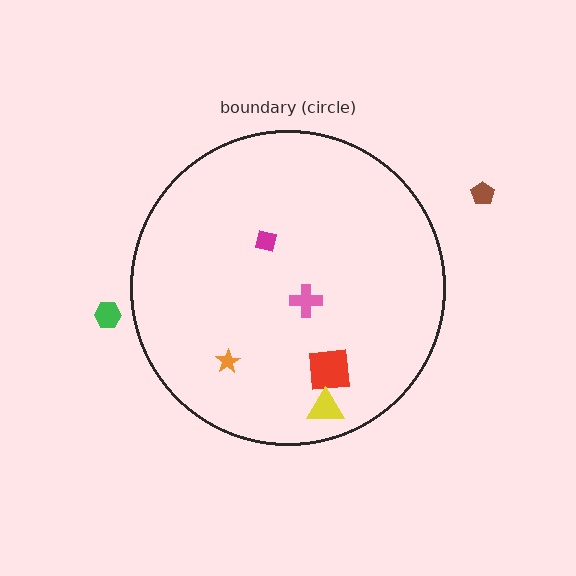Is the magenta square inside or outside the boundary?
Inside.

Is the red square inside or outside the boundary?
Inside.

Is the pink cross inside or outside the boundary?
Inside.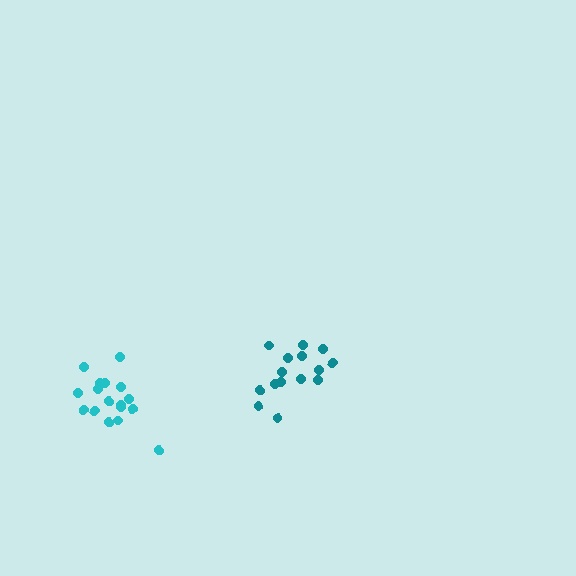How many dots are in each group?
Group 1: 17 dots, Group 2: 15 dots (32 total).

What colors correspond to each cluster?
The clusters are colored: cyan, teal.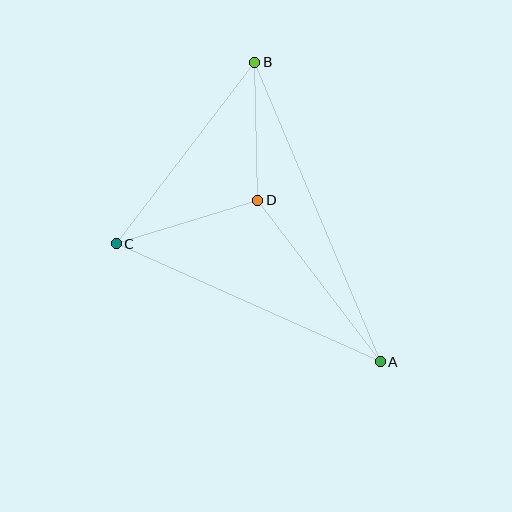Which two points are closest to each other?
Points B and D are closest to each other.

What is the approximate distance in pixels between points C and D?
The distance between C and D is approximately 148 pixels.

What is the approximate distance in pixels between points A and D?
The distance between A and D is approximately 203 pixels.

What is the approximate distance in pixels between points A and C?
The distance between A and C is approximately 289 pixels.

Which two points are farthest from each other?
Points A and B are farthest from each other.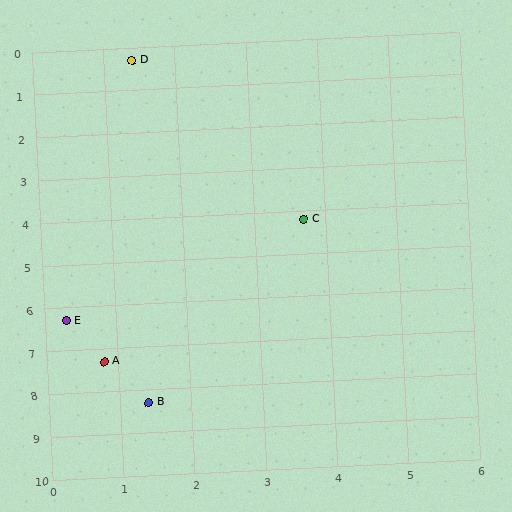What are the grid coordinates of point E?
Point E is at approximately (0.3, 6.3).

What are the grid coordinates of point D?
Point D is at approximately (1.4, 0.3).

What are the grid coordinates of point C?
Point C is at approximately (3.7, 4.2).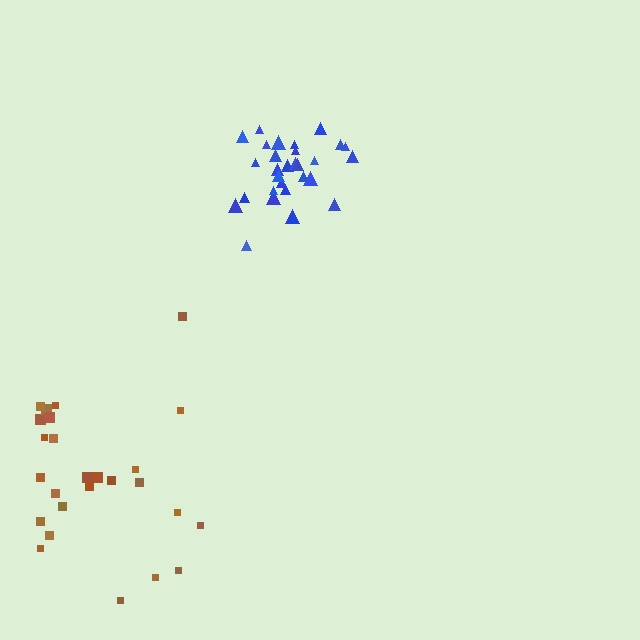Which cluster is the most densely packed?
Blue.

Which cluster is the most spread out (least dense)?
Brown.